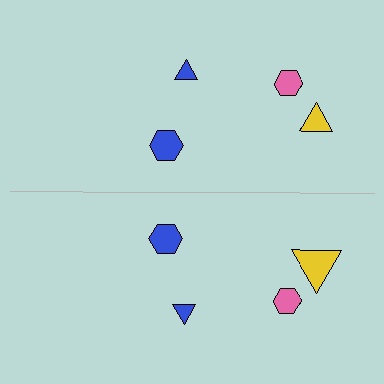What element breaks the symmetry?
The yellow triangle on the bottom side has a different size than its mirror counterpart.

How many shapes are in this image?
There are 8 shapes in this image.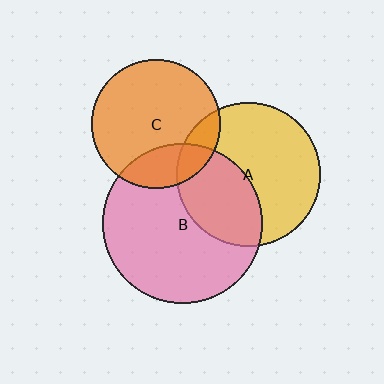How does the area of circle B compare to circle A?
Approximately 1.2 times.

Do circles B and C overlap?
Yes.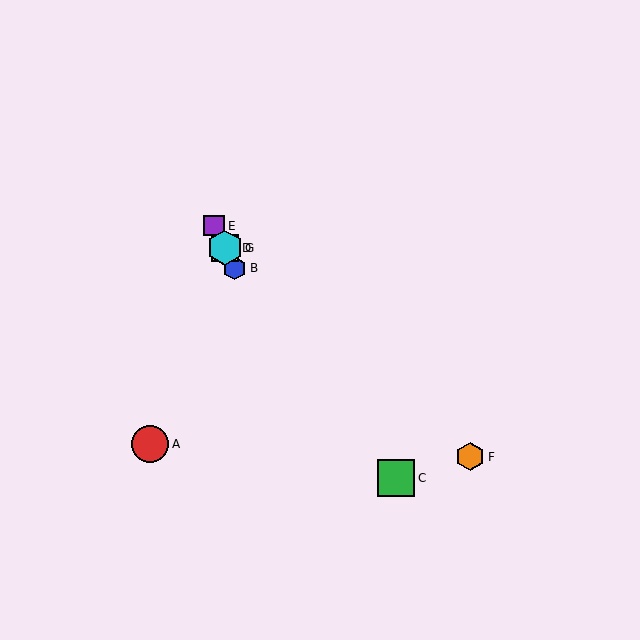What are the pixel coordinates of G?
Object G is at (225, 248).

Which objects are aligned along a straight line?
Objects B, D, E, G are aligned along a straight line.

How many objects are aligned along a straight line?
4 objects (B, D, E, G) are aligned along a straight line.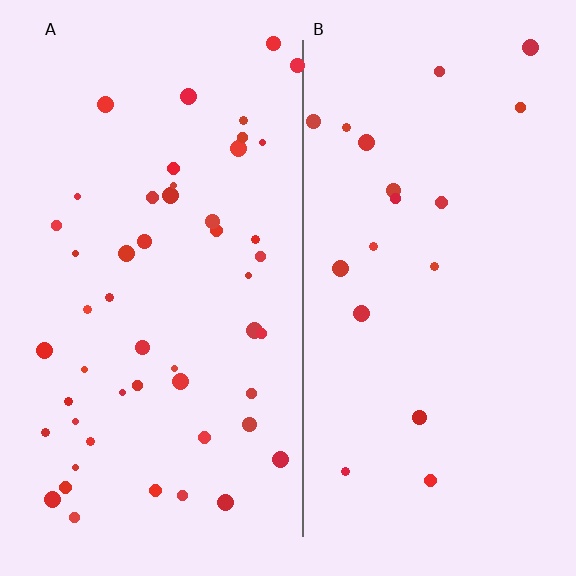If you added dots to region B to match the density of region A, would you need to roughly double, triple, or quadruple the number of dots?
Approximately triple.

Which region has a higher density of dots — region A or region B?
A (the left).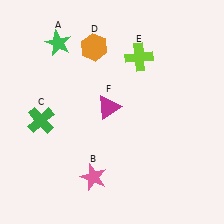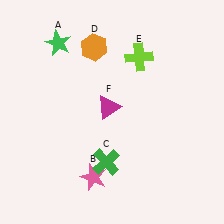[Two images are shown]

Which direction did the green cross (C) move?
The green cross (C) moved right.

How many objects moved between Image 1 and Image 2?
1 object moved between the two images.